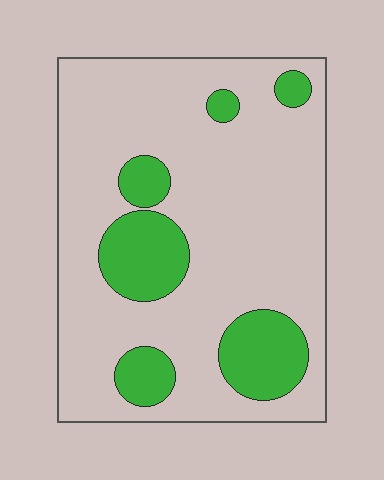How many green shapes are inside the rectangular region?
6.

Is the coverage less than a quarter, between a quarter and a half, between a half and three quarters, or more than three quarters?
Less than a quarter.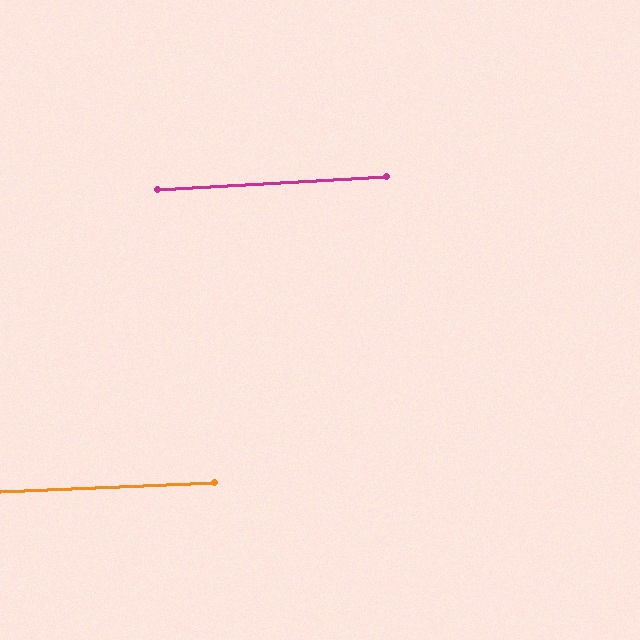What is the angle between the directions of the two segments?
Approximately 1 degree.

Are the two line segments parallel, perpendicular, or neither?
Parallel — their directions differ by only 0.5°.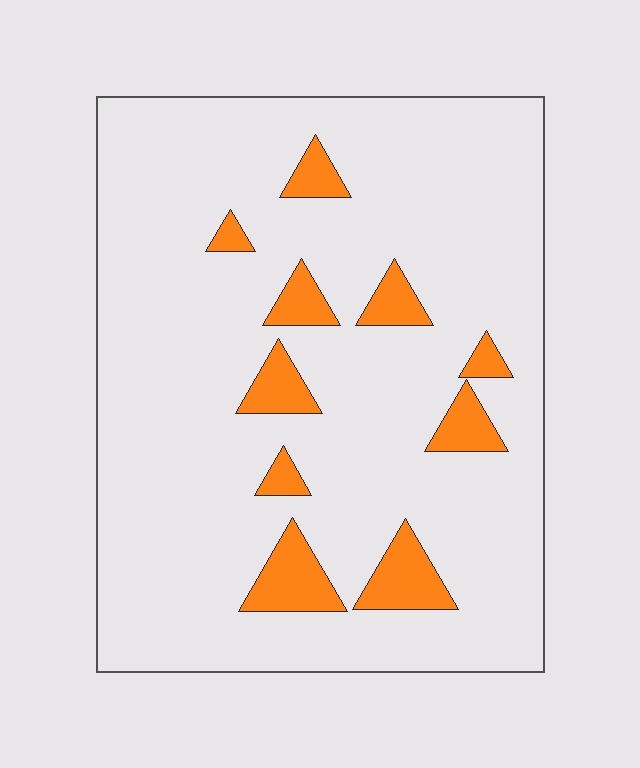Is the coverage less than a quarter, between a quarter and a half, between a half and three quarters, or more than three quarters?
Less than a quarter.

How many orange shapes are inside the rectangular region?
10.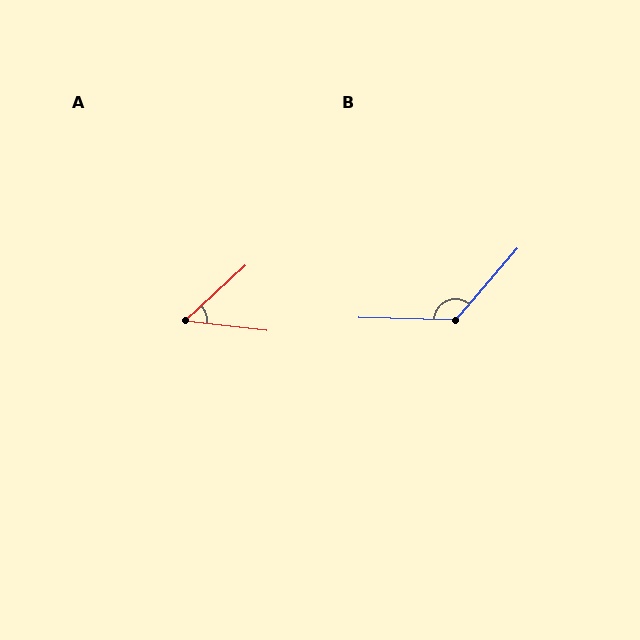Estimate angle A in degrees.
Approximately 49 degrees.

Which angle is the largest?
B, at approximately 130 degrees.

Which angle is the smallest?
A, at approximately 49 degrees.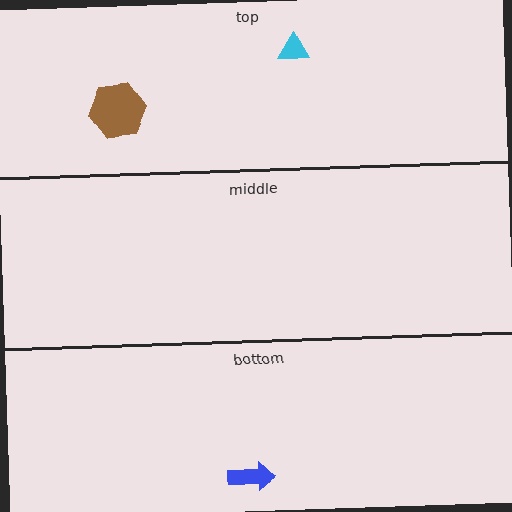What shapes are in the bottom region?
The blue arrow.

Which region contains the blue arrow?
The bottom region.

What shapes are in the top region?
The cyan triangle, the brown hexagon.